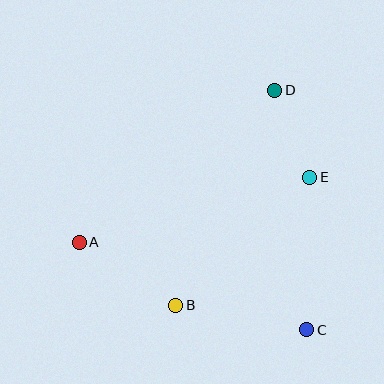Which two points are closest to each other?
Points D and E are closest to each other.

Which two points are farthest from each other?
Points A and D are farthest from each other.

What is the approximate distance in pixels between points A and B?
The distance between A and B is approximately 115 pixels.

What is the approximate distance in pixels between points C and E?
The distance between C and E is approximately 152 pixels.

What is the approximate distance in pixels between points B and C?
The distance between B and C is approximately 133 pixels.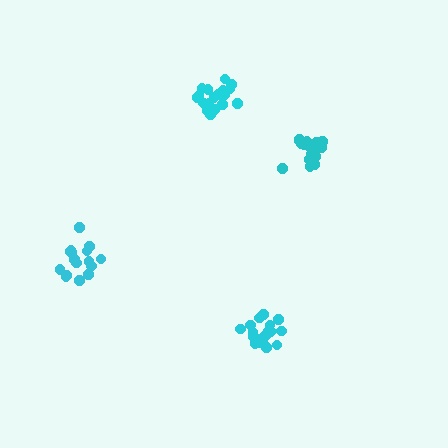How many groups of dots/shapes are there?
There are 4 groups.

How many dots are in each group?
Group 1: 18 dots, Group 2: 19 dots, Group 3: 16 dots, Group 4: 18 dots (71 total).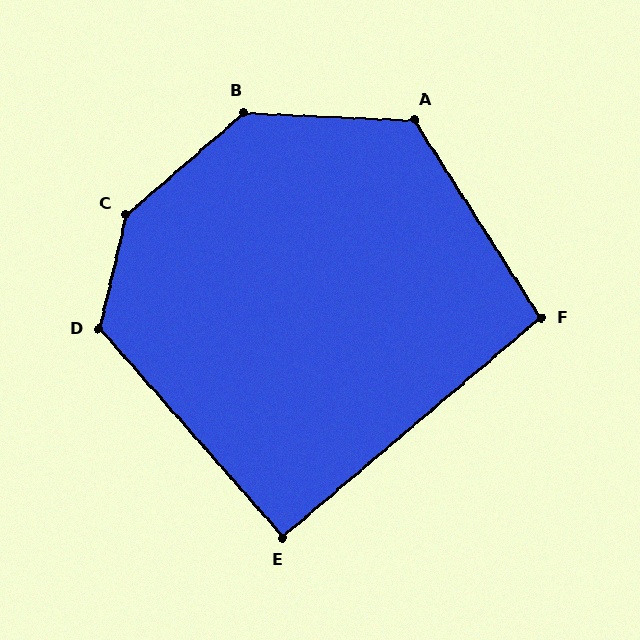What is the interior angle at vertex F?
Approximately 98 degrees (obtuse).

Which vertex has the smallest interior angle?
E, at approximately 91 degrees.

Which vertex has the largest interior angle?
C, at approximately 144 degrees.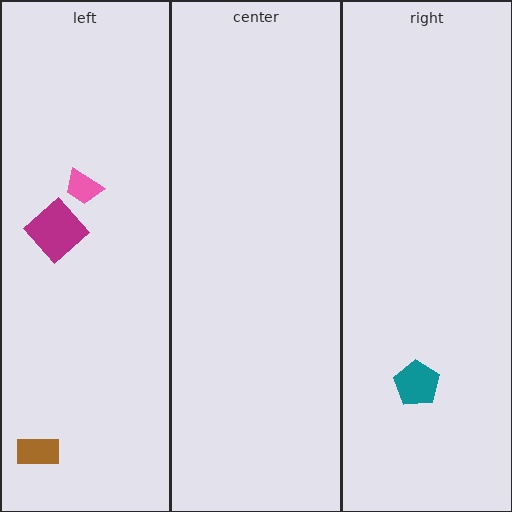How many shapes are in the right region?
1.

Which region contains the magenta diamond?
The left region.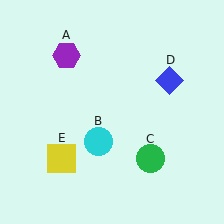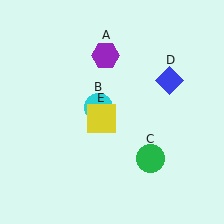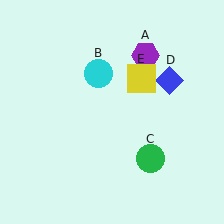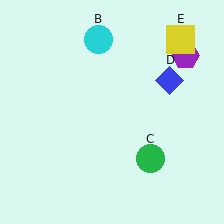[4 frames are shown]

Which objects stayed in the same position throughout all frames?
Green circle (object C) and blue diamond (object D) remained stationary.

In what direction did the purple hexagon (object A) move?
The purple hexagon (object A) moved right.